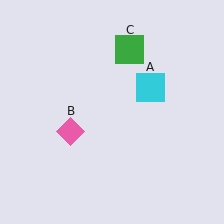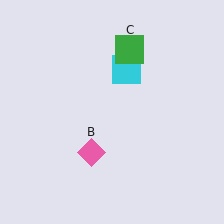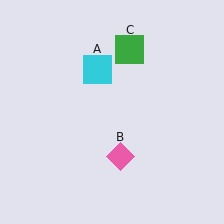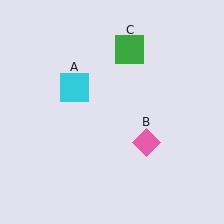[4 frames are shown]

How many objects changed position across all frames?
2 objects changed position: cyan square (object A), pink diamond (object B).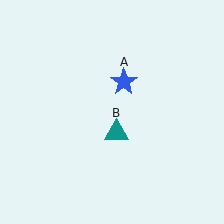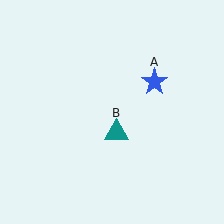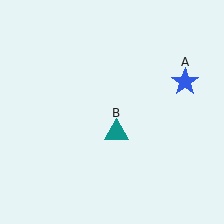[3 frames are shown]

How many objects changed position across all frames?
1 object changed position: blue star (object A).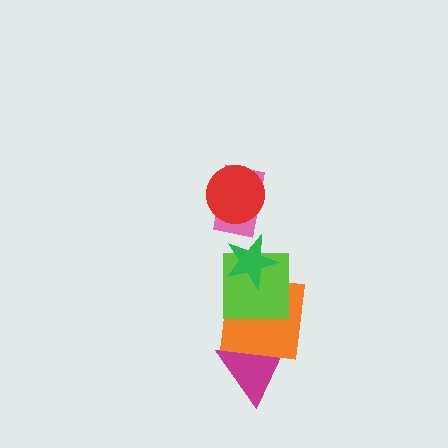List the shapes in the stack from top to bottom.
From top to bottom: the red circle, the pink rectangle, the green star, the lime square, the orange square, the magenta triangle.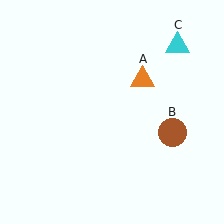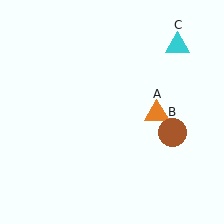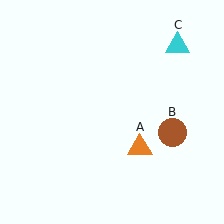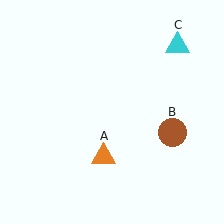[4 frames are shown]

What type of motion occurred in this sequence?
The orange triangle (object A) rotated clockwise around the center of the scene.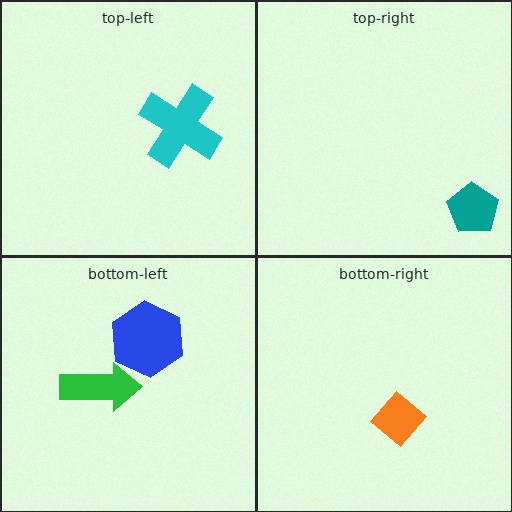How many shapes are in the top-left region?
1.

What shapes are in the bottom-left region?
The blue hexagon, the green arrow.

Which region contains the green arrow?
The bottom-left region.